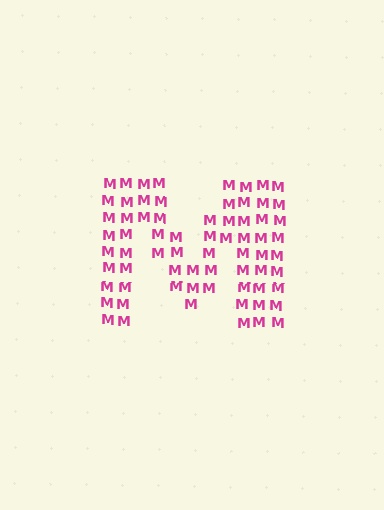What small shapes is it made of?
It is made of small letter M's.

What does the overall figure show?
The overall figure shows the letter M.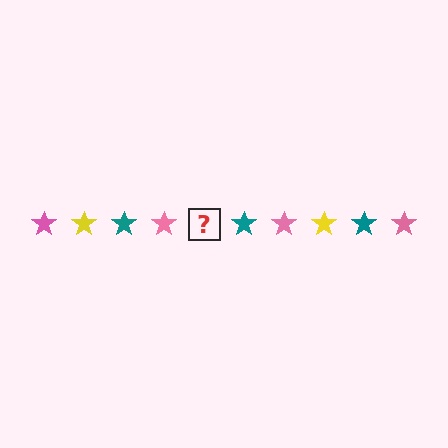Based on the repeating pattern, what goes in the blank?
The blank should be a yellow star.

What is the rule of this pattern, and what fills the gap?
The rule is that the pattern cycles through pink, yellow, teal stars. The gap should be filled with a yellow star.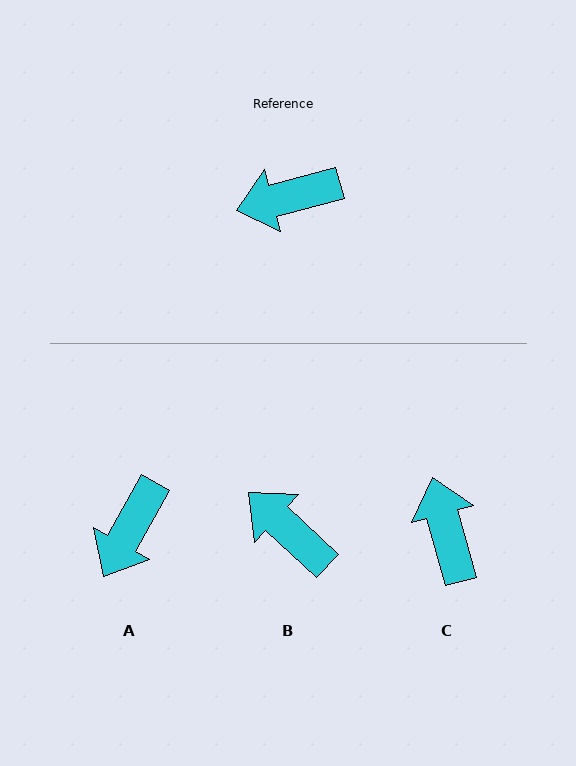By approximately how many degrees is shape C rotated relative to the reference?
Approximately 89 degrees clockwise.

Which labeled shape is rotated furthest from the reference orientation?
C, about 89 degrees away.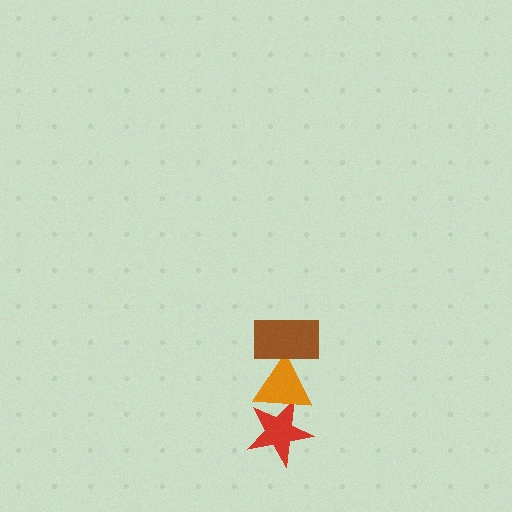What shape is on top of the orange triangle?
The brown rectangle is on top of the orange triangle.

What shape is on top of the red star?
The orange triangle is on top of the red star.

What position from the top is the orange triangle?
The orange triangle is 2nd from the top.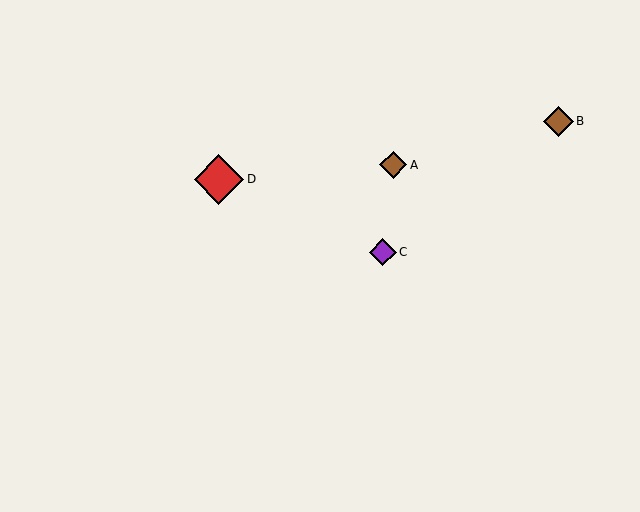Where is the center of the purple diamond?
The center of the purple diamond is at (383, 252).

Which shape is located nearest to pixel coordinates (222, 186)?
The red diamond (labeled D) at (219, 179) is nearest to that location.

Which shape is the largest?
The red diamond (labeled D) is the largest.